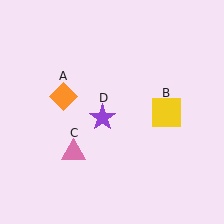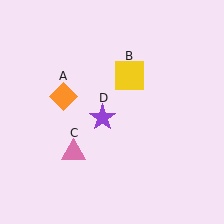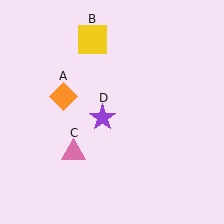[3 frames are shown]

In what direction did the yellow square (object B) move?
The yellow square (object B) moved up and to the left.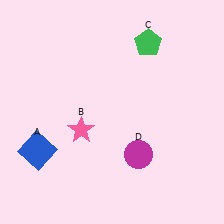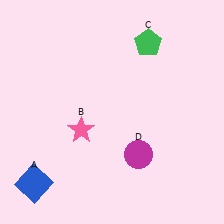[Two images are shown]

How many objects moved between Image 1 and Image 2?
1 object moved between the two images.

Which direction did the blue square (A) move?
The blue square (A) moved down.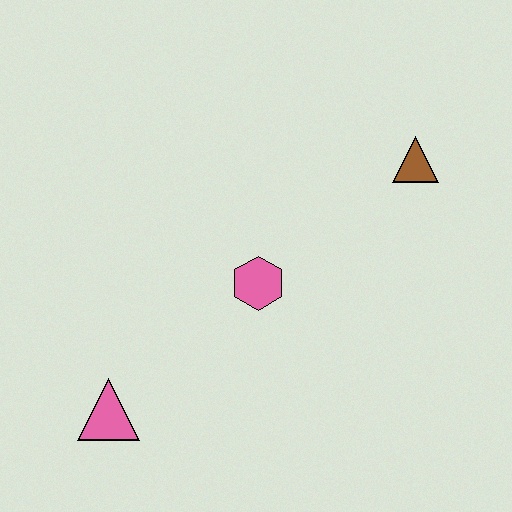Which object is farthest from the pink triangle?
The brown triangle is farthest from the pink triangle.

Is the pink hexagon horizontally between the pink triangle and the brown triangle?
Yes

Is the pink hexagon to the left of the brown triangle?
Yes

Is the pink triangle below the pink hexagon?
Yes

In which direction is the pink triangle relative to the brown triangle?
The pink triangle is to the left of the brown triangle.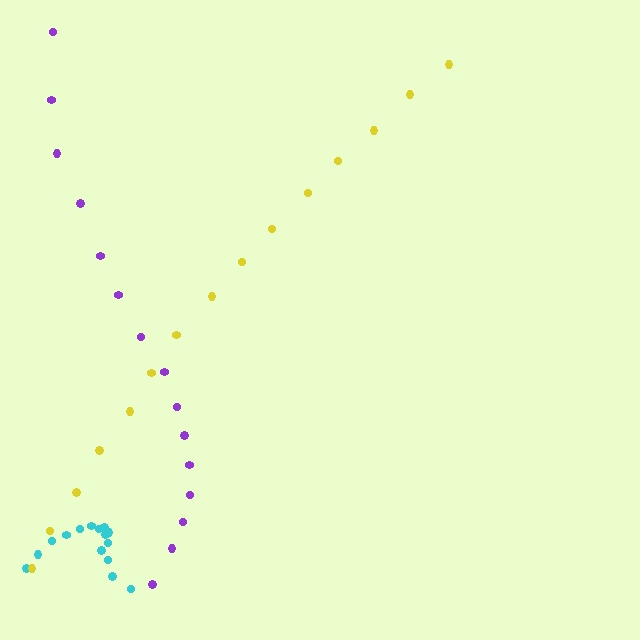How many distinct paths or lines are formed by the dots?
There are 3 distinct paths.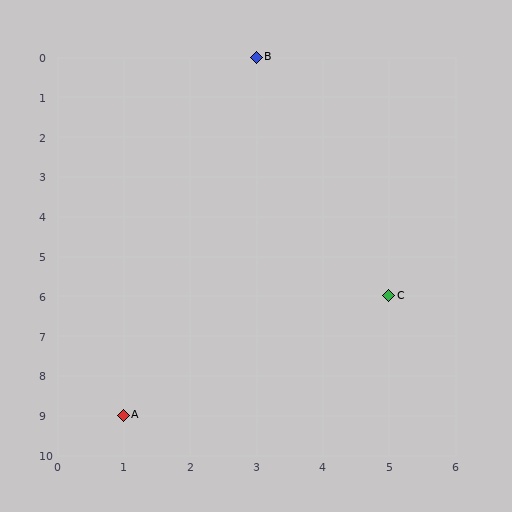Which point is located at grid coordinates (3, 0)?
Point B is at (3, 0).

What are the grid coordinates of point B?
Point B is at grid coordinates (3, 0).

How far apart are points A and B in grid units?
Points A and B are 2 columns and 9 rows apart (about 9.2 grid units diagonally).